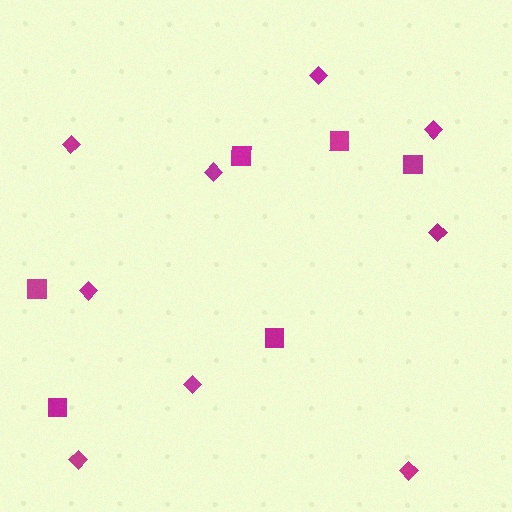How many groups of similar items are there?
There are 2 groups: one group of squares (6) and one group of diamonds (9).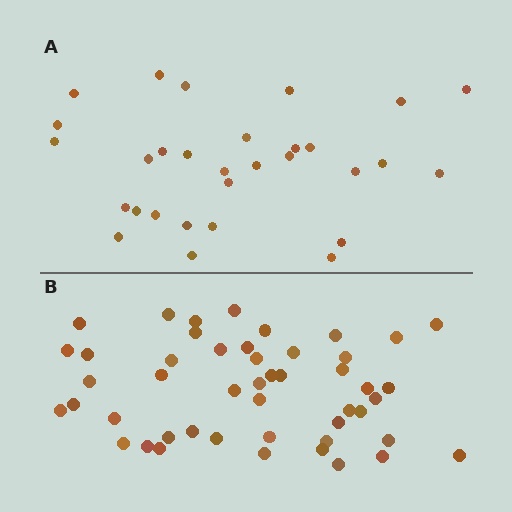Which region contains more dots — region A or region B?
Region B (the bottom region) has more dots.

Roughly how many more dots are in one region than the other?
Region B has approximately 20 more dots than region A.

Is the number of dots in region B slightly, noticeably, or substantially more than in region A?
Region B has substantially more. The ratio is roughly 1.6 to 1.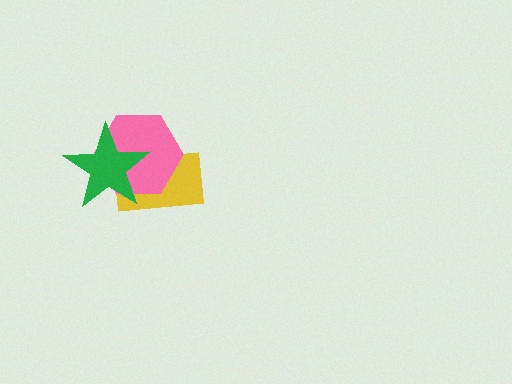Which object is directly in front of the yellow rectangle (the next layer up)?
The pink hexagon is directly in front of the yellow rectangle.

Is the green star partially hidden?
No, no other shape covers it.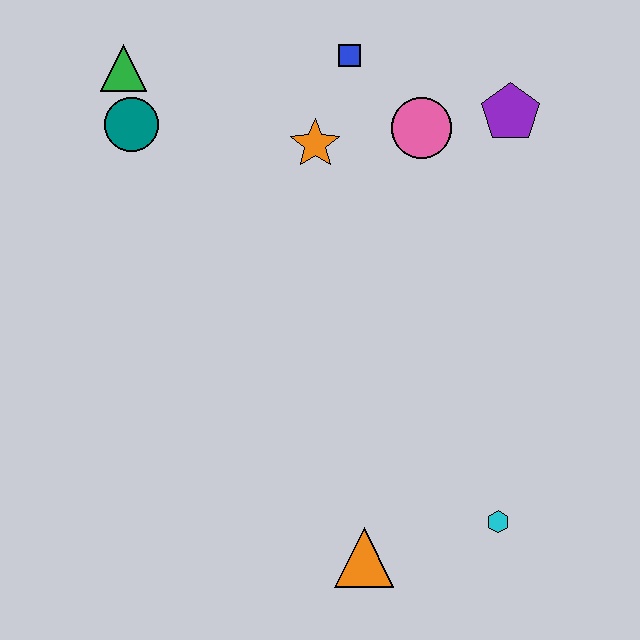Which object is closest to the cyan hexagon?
The orange triangle is closest to the cyan hexagon.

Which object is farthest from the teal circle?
The cyan hexagon is farthest from the teal circle.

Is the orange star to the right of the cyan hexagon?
No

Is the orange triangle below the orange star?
Yes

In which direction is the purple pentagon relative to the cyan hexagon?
The purple pentagon is above the cyan hexagon.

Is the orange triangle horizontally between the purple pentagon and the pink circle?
No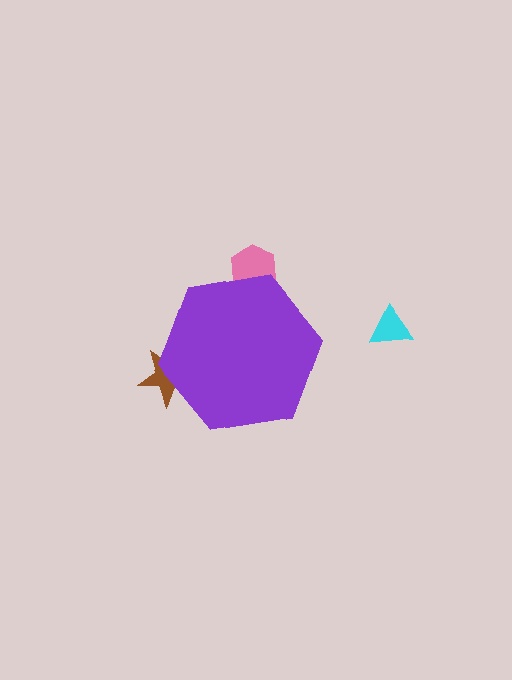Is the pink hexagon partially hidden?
Yes, the pink hexagon is partially hidden behind the purple hexagon.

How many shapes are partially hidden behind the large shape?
2 shapes are partially hidden.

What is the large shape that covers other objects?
A purple hexagon.